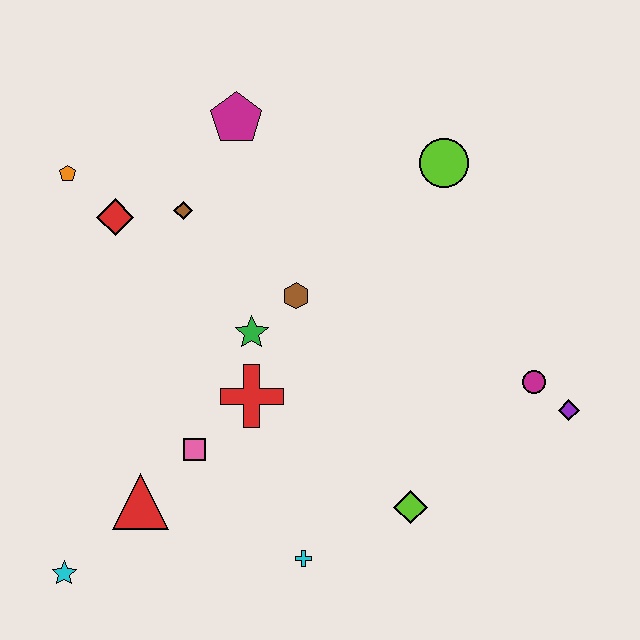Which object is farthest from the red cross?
The purple diamond is farthest from the red cross.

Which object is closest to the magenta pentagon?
The brown diamond is closest to the magenta pentagon.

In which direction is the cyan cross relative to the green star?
The cyan cross is below the green star.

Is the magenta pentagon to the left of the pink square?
No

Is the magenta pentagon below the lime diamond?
No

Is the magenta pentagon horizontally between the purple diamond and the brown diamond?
Yes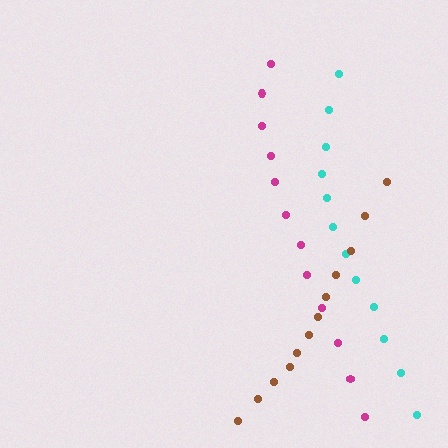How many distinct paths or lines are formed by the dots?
There are 3 distinct paths.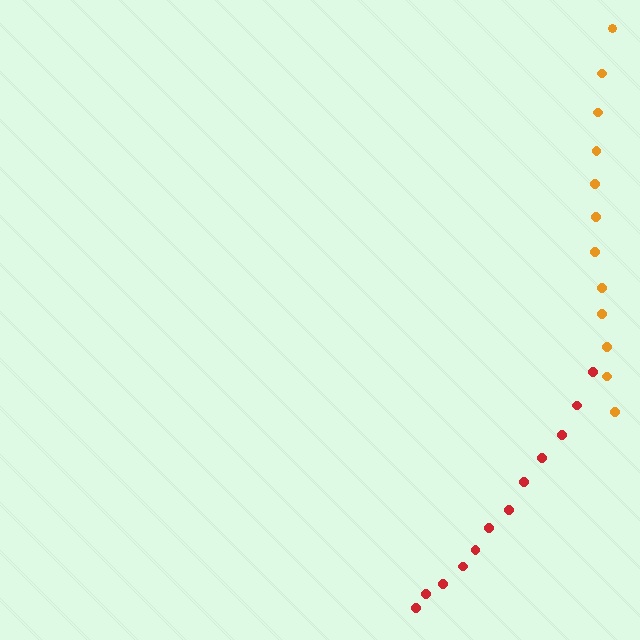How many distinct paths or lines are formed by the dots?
There are 2 distinct paths.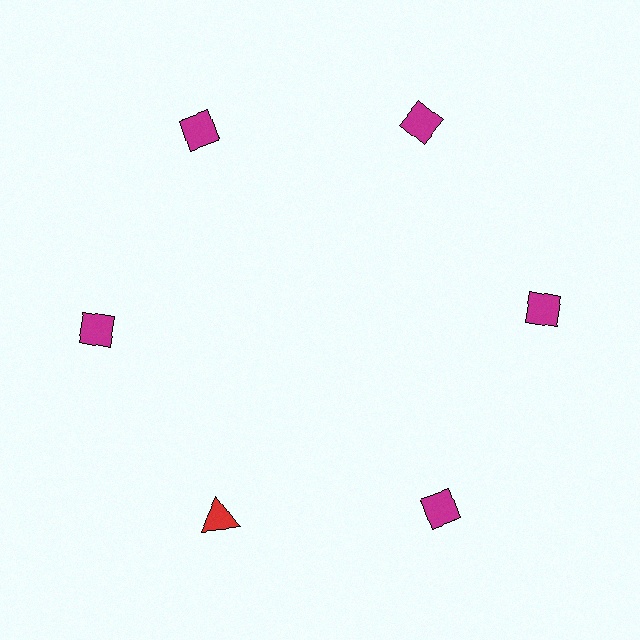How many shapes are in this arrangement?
There are 6 shapes arranged in a ring pattern.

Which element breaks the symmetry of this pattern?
The red triangle at roughly the 7 o'clock position breaks the symmetry. All other shapes are magenta diamonds.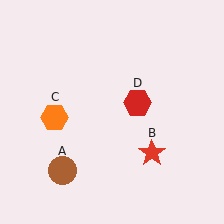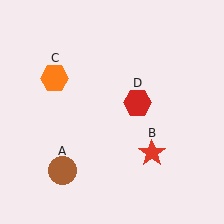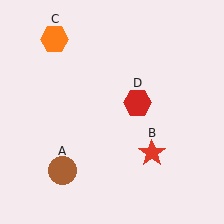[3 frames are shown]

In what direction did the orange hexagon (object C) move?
The orange hexagon (object C) moved up.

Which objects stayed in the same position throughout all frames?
Brown circle (object A) and red star (object B) and red hexagon (object D) remained stationary.